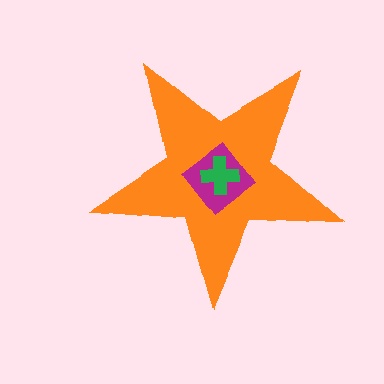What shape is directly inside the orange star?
The magenta diamond.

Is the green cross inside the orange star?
Yes.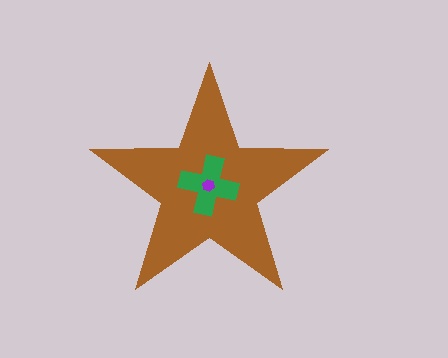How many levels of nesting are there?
3.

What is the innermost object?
The purple hexagon.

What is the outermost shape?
The brown star.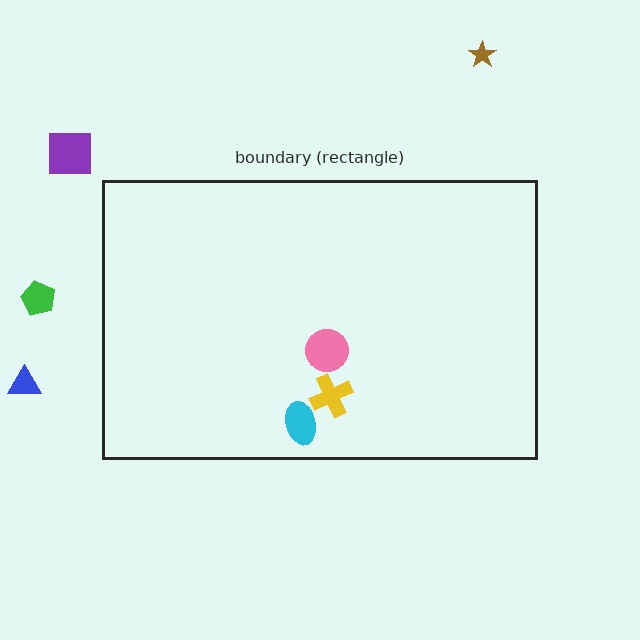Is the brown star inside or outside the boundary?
Outside.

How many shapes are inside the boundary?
3 inside, 4 outside.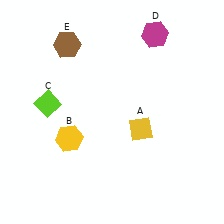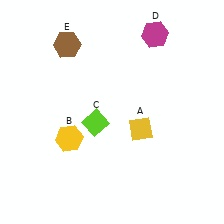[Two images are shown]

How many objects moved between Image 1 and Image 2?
1 object moved between the two images.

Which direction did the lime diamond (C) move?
The lime diamond (C) moved right.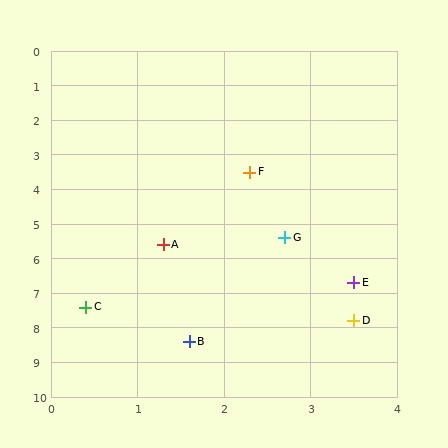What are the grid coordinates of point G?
Point G is at approximately (2.7, 5.4).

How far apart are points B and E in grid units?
Points B and E are about 2.5 grid units apart.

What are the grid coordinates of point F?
Point F is at approximately (2.3, 3.5).